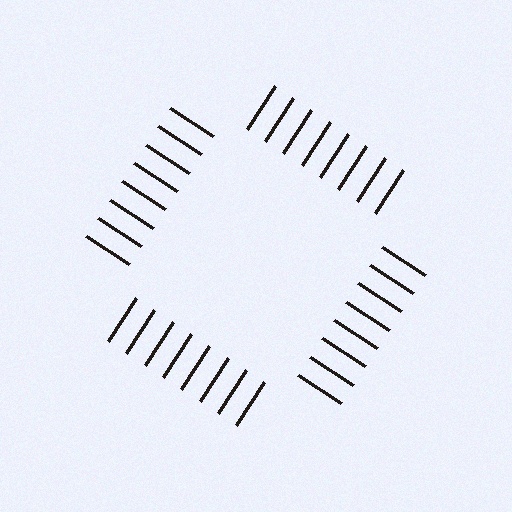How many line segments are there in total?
32 — 8 along each of the 4 edges.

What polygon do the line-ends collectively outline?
An illusory square — the line segments terminate on its edges but no continuous stroke is drawn.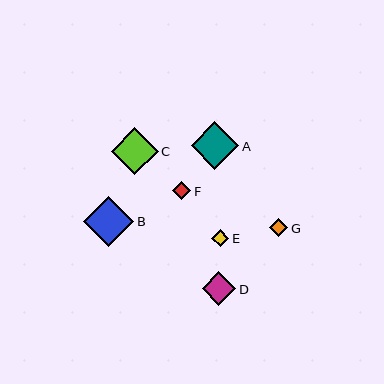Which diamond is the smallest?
Diamond E is the smallest with a size of approximately 17 pixels.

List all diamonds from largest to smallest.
From largest to smallest: B, A, C, D, F, G, E.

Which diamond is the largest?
Diamond B is the largest with a size of approximately 50 pixels.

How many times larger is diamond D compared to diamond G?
Diamond D is approximately 1.9 times the size of diamond G.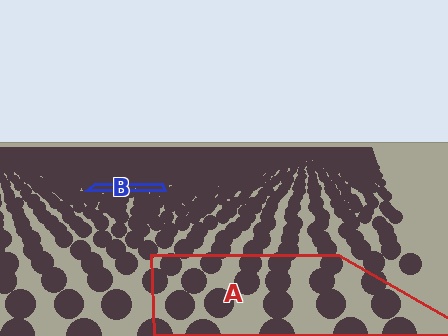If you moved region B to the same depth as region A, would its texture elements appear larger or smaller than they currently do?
They would appear larger. At a closer depth, the same texture elements are projected at a bigger on-screen size.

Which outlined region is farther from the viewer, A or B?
Region B is farther from the viewer — the texture elements inside it appear smaller and more densely packed.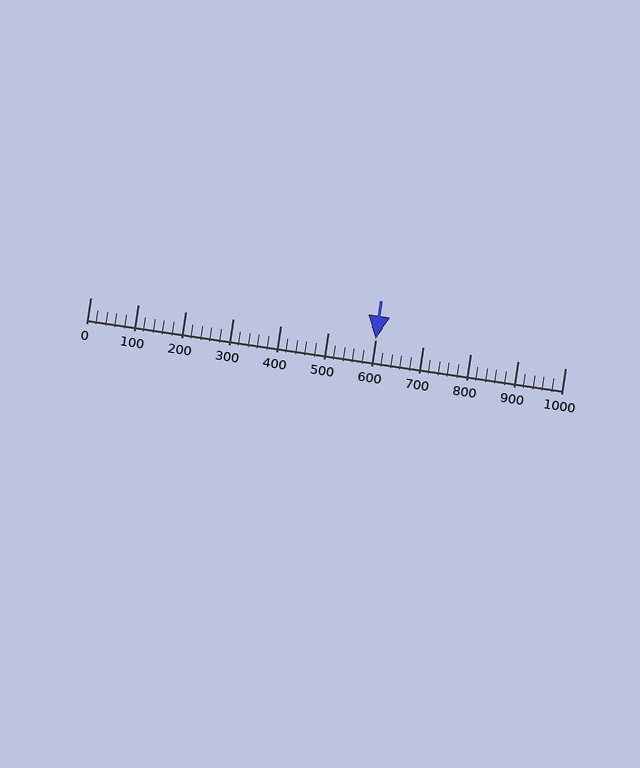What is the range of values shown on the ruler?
The ruler shows values from 0 to 1000.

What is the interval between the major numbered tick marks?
The major tick marks are spaced 100 units apart.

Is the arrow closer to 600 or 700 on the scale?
The arrow is closer to 600.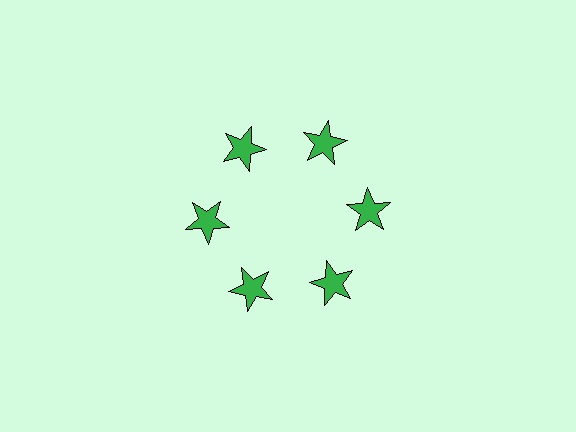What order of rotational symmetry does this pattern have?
This pattern has 6-fold rotational symmetry.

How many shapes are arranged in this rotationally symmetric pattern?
There are 6 shapes, arranged in 6 groups of 1.